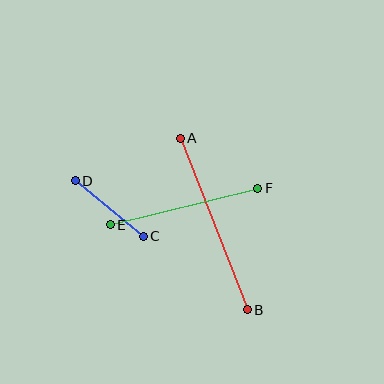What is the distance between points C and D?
The distance is approximately 87 pixels.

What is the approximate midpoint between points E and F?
The midpoint is at approximately (184, 207) pixels.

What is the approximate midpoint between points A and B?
The midpoint is at approximately (214, 224) pixels.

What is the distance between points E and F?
The distance is approximately 152 pixels.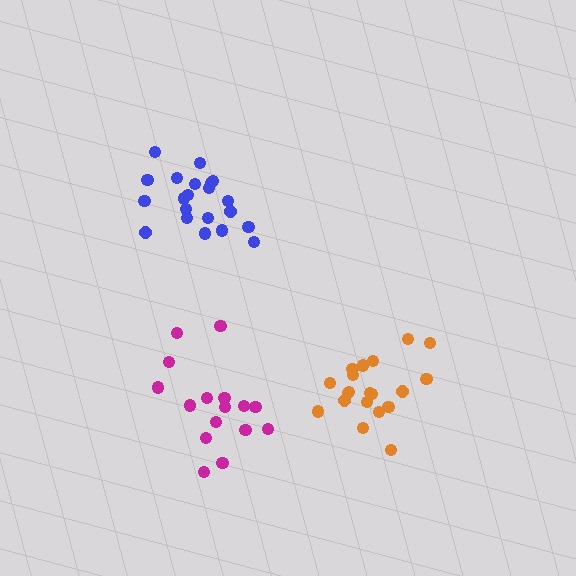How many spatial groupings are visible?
There are 3 spatial groupings.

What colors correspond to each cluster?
The clusters are colored: orange, blue, magenta.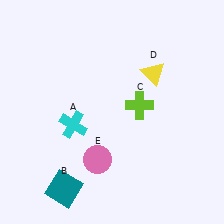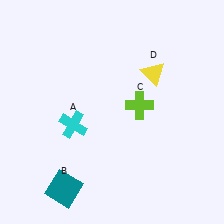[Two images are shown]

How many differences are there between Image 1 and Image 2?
There is 1 difference between the two images.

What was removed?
The pink circle (E) was removed in Image 2.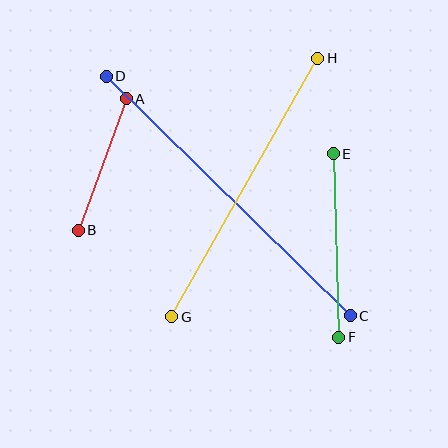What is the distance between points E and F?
The distance is approximately 184 pixels.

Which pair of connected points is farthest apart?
Points C and D are farthest apart.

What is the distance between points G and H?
The distance is approximately 297 pixels.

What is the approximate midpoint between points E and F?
The midpoint is at approximately (336, 245) pixels.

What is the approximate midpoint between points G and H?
The midpoint is at approximately (245, 188) pixels.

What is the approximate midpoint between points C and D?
The midpoint is at approximately (228, 196) pixels.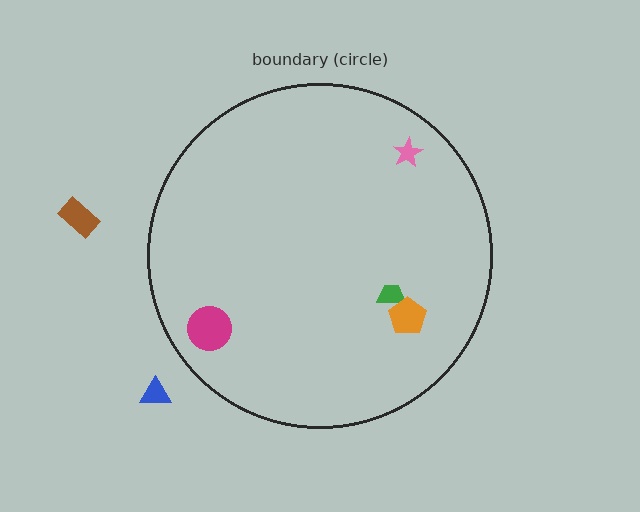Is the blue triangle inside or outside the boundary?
Outside.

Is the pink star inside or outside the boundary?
Inside.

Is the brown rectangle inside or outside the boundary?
Outside.